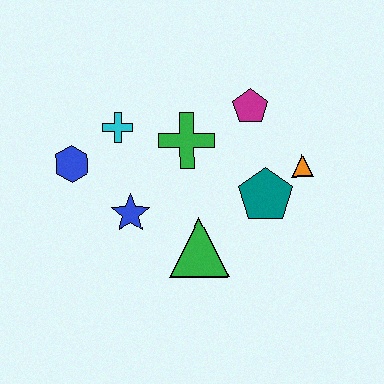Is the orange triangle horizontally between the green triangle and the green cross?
No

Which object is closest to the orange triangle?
The teal pentagon is closest to the orange triangle.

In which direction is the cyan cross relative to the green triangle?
The cyan cross is above the green triangle.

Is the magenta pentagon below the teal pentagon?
No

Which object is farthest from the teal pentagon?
The blue hexagon is farthest from the teal pentagon.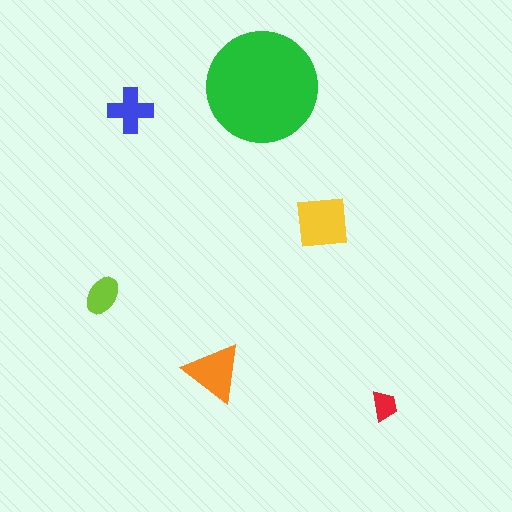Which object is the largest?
The green circle.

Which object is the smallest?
The red trapezoid.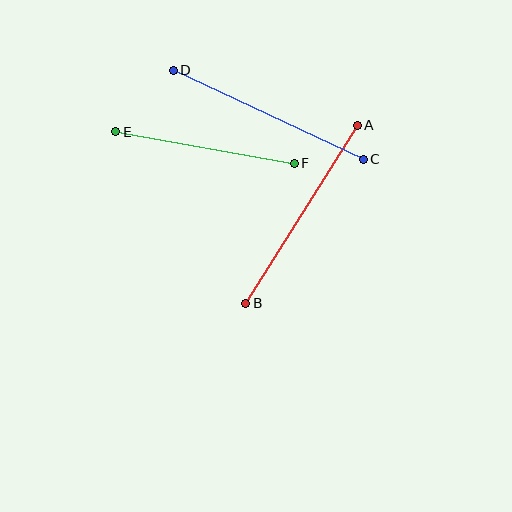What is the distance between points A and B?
The distance is approximately 210 pixels.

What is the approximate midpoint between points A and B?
The midpoint is at approximately (302, 214) pixels.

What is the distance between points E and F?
The distance is approximately 181 pixels.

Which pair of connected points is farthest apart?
Points A and B are farthest apart.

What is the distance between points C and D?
The distance is approximately 210 pixels.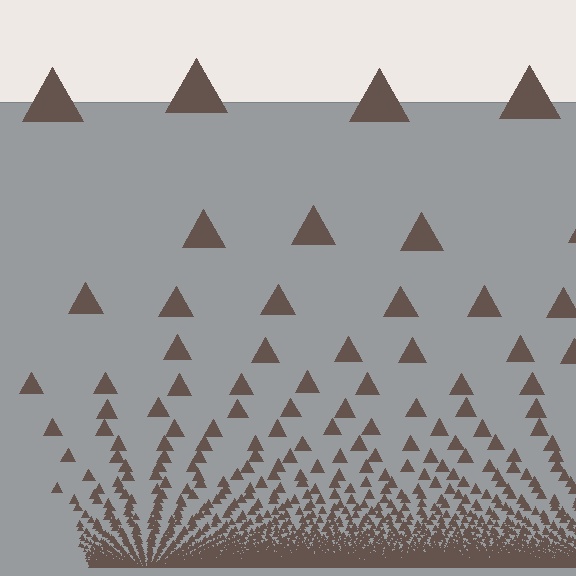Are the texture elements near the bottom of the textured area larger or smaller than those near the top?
Smaller. The gradient is inverted — elements near the bottom are smaller and denser.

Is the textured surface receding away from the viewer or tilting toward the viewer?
The surface appears to tilt toward the viewer. Texture elements get larger and sparser toward the top.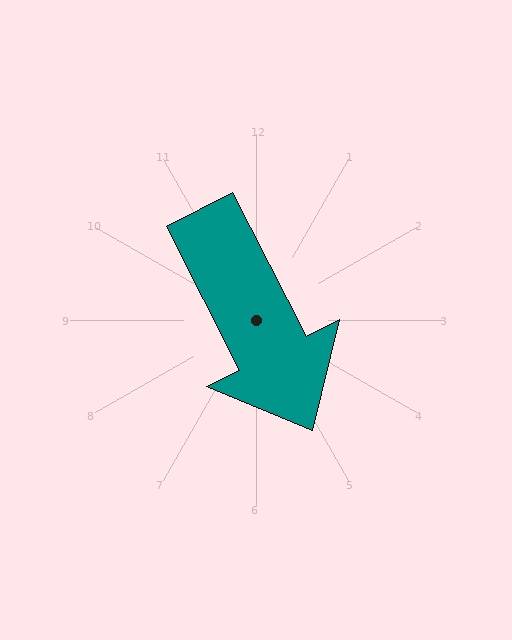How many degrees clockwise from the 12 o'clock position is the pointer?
Approximately 153 degrees.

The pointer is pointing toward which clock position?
Roughly 5 o'clock.